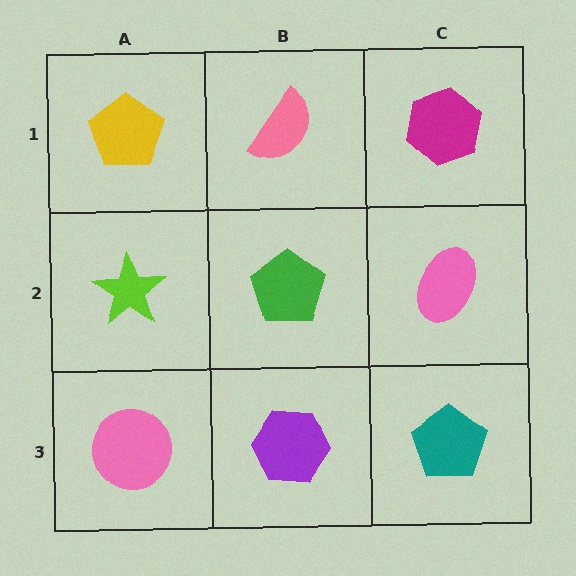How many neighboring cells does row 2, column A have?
3.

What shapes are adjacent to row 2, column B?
A pink semicircle (row 1, column B), a purple hexagon (row 3, column B), a lime star (row 2, column A), a pink ellipse (row 2, column C).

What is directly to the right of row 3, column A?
A purple hexagon.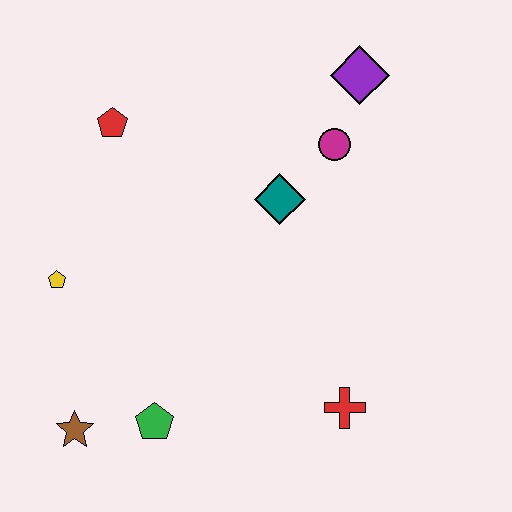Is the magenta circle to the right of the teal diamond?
Yes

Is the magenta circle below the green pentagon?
No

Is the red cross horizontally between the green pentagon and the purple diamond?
Yes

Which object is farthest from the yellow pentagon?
The purple diamond is farthest from the yellow pentagon.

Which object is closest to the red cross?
The green pentagon is closest to the red cross.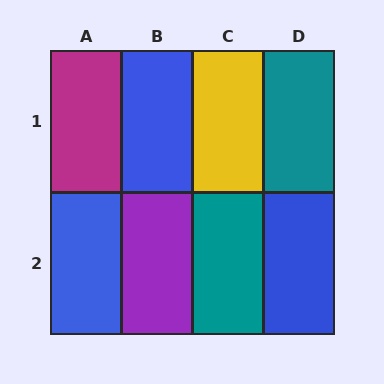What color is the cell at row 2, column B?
Purple.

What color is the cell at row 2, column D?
Blue.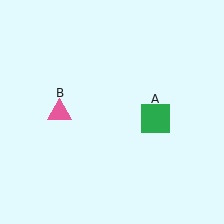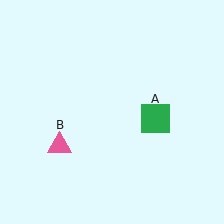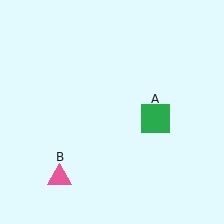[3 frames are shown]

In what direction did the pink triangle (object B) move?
The pink triangle (object B) moved down.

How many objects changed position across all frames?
1 object changed position: pink triangle (object B).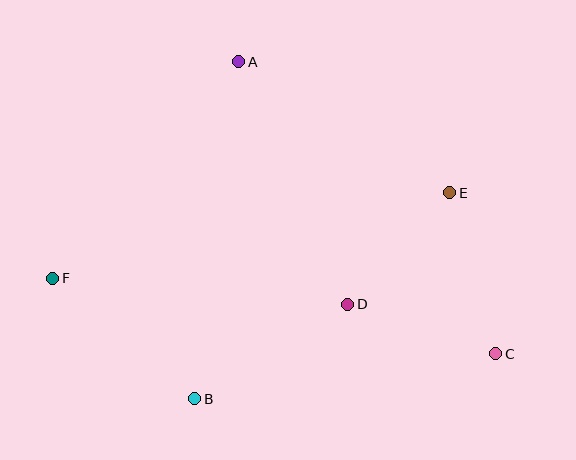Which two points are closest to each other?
Points D and E are closest to each other.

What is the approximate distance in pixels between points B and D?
The distance between B and D is approximately 180 pixels.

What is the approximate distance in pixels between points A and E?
The distance between A and E is approximately 248 pixels.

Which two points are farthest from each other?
Points C and F are farthest from each other.